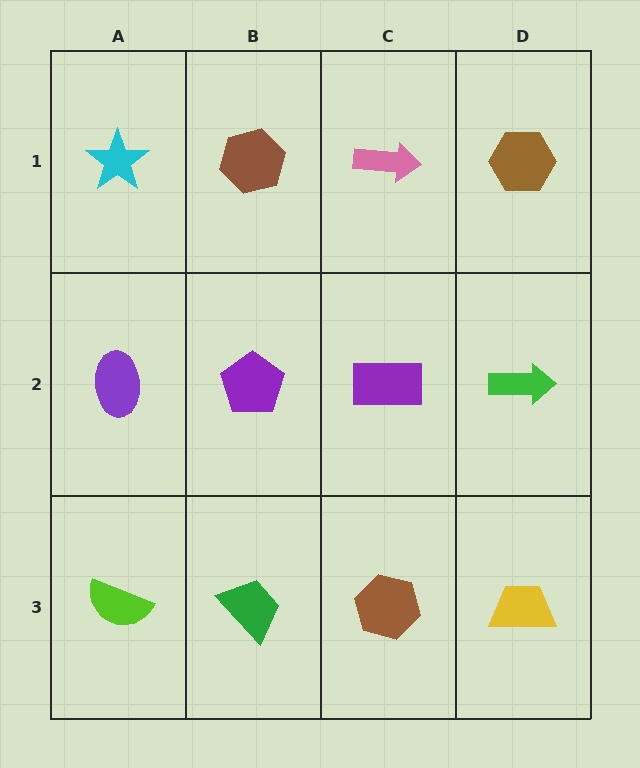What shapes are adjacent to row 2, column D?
A brown hexagon (row 1, column D), a yellow trapezoid (row 3, column D), a purple rectangle (row 2, column C).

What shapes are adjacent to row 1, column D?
A green arrow (row 2, column D), a pink arrow (row 1, column C).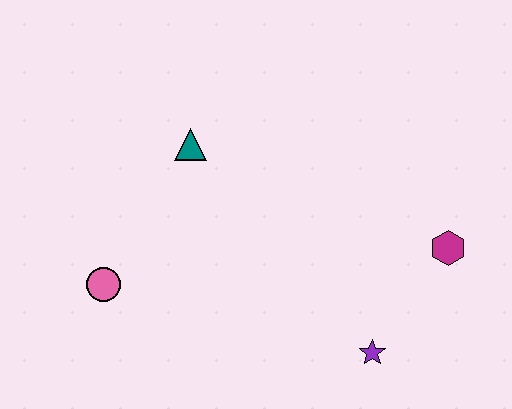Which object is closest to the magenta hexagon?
The purple star is closest to the magenta hexagon.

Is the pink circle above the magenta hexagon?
No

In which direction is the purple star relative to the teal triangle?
The purple star is below the teal triangle.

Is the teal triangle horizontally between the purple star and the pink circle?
Yes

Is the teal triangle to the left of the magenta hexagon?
Yes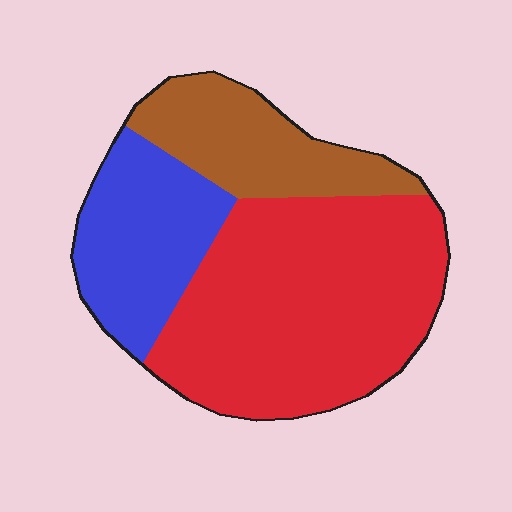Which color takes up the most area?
Red, at roughly 55%.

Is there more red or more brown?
Red.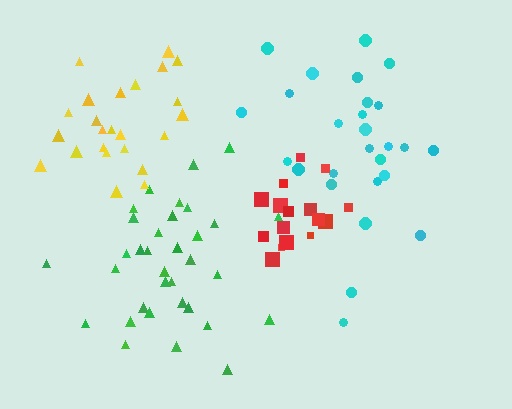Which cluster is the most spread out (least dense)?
Cyan.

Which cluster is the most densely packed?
Red.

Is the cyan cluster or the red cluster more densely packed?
Red.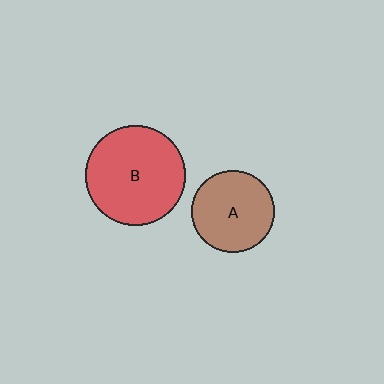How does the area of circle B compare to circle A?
Approximately 1.5 times.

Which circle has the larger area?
Circle B (red).